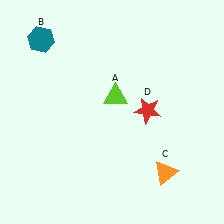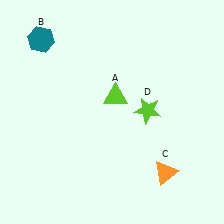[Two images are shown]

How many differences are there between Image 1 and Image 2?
There is 1 difference between the two images.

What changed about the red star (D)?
In Image 1, D is red. In Image 2, it changed to lime.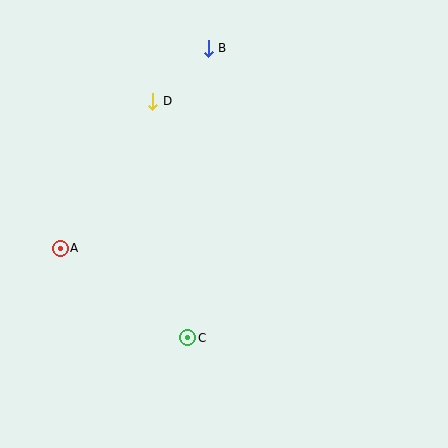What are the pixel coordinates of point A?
Point A is at (60, 248).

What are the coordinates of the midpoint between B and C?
The midpoint between B and C is at (198, 193).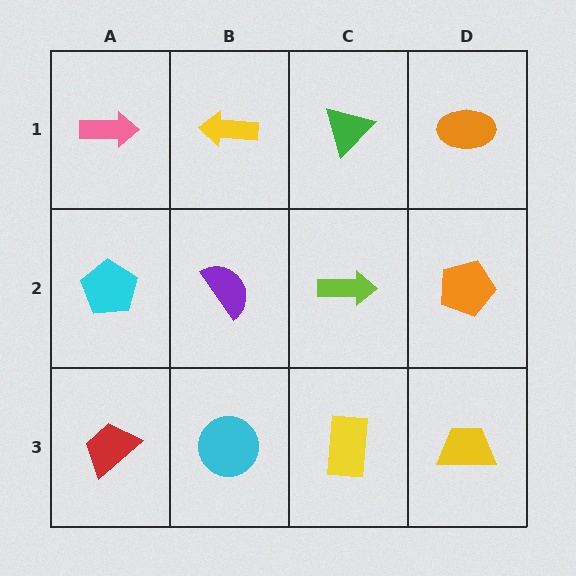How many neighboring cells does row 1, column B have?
3.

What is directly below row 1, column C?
A lime arrow.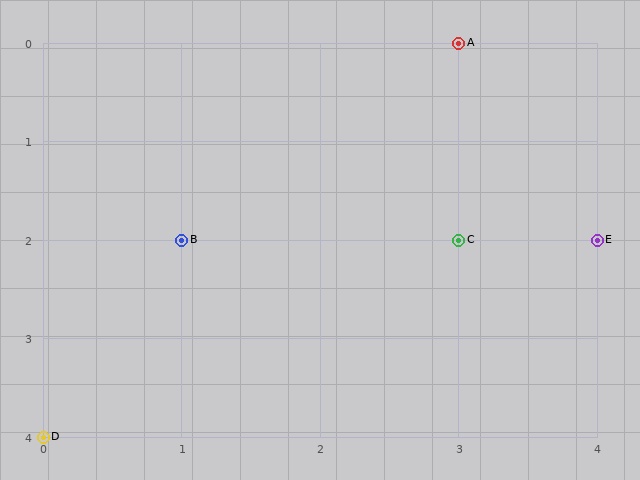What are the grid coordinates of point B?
Point B is at grid coordinates (1, 2).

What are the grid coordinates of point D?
Point D is at grid coordinates (0, 4).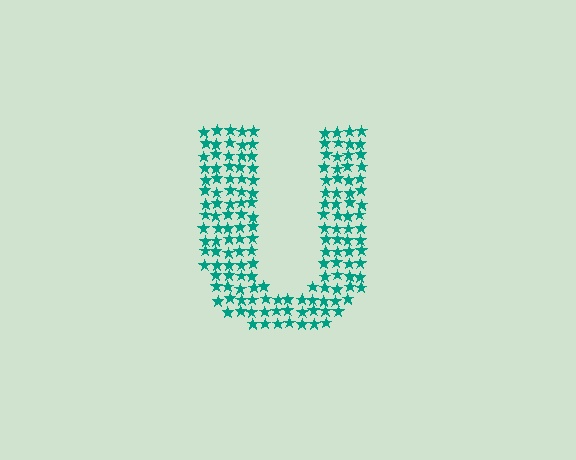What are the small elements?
The small elements are stars.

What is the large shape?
The large shape is the letter U.